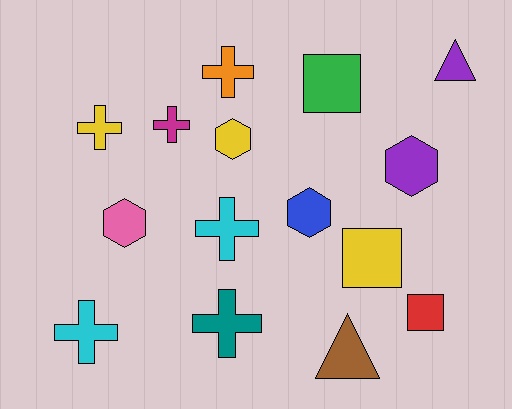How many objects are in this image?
There are 15 objects.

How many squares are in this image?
There are 3 squares.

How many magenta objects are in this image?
There is 1 magenta object.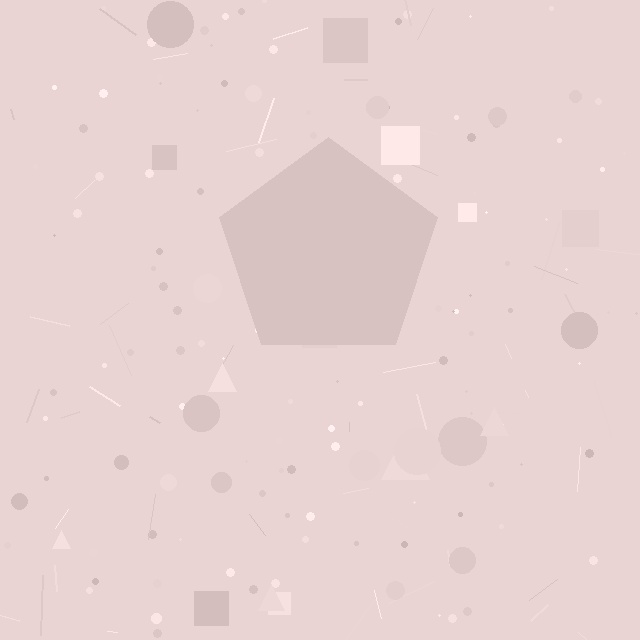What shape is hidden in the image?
A pentagon is hidden in the image.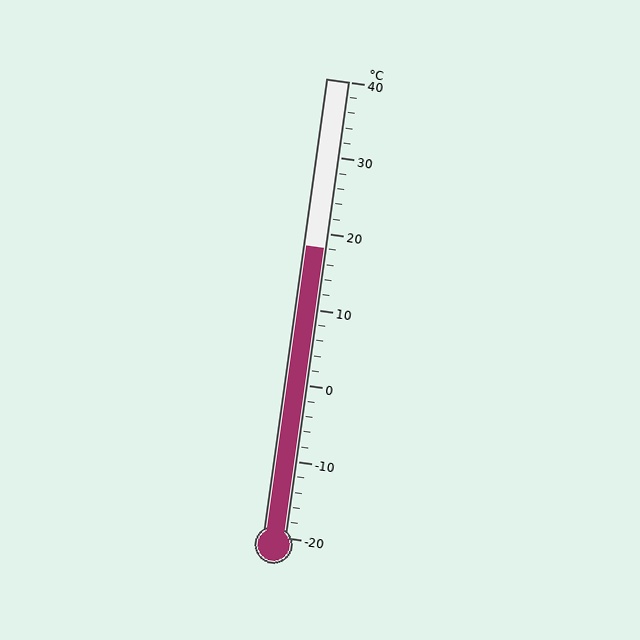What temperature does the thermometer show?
The thermometer shows approximately 18°C.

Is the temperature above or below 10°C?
The temperature is above 10°C.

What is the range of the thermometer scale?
The thermometer scale ranges from -20°C to 40°C.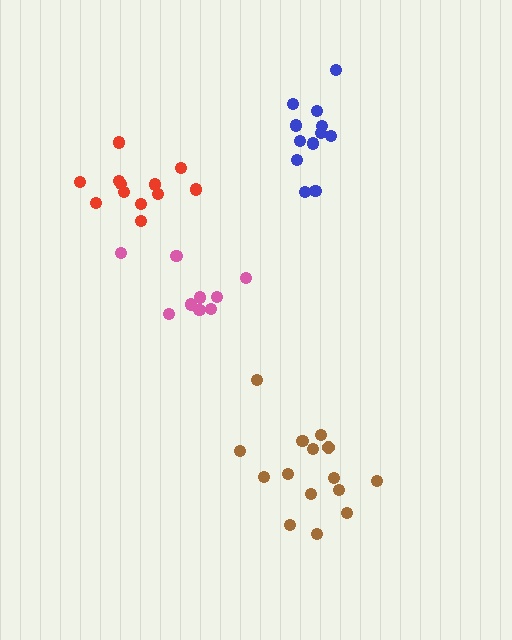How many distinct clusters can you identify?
There are 4 distinct clusters.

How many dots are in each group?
Group 1: 12 dots, Group 2: 12 dots, Group 3: 9 dots, Group 4: 15 dots (48 total).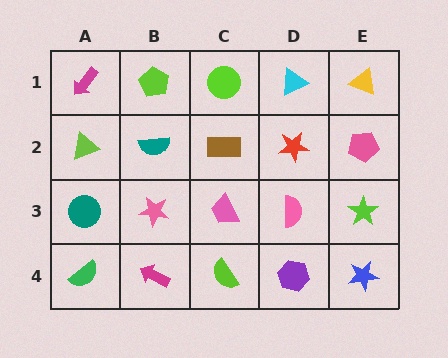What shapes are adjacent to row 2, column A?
A magenta arrow (row 1, column A), a teal circle (row 3, column A), a teal semicircle (row 2, column B).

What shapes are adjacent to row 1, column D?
A red star (row 2, column D), a lime circle (row 1, column C), a yellow triangle (row 1, column E).